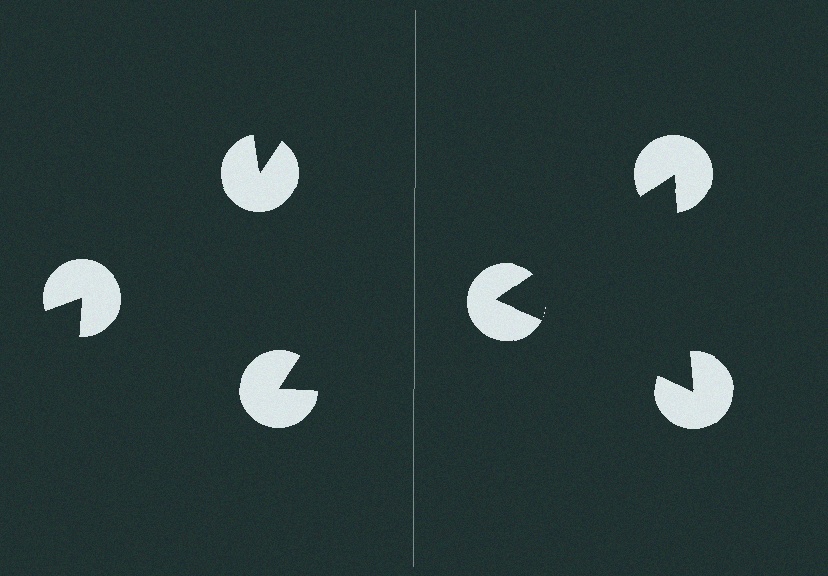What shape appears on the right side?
An illusory triangle.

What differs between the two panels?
The pac-man discs are positioned identically on both sides; only the wedge orientations differ. On the right they align to a triangle; on the left they are misaligned.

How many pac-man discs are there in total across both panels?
6 — 3 on each side.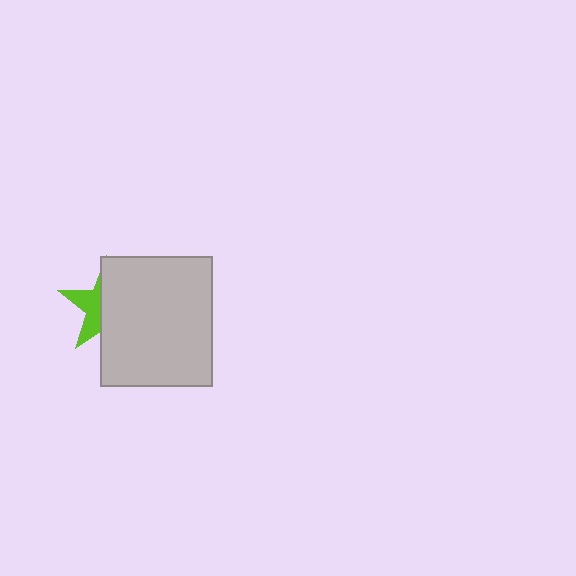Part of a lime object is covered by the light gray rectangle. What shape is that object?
It is a star.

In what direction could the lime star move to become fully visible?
The lime star could move left. That would shift it out from behind the light gray rectangle entirely.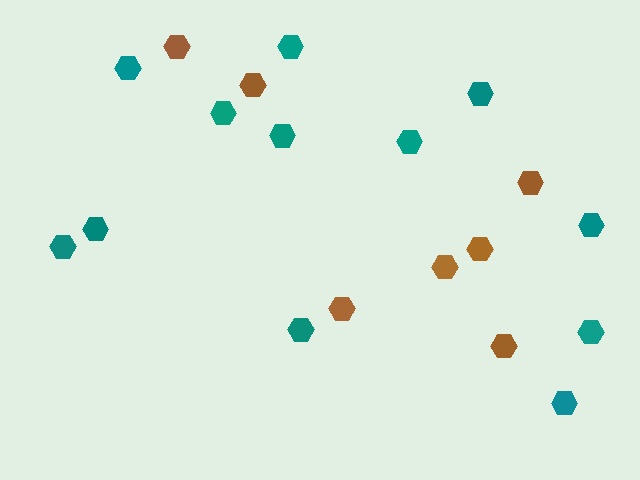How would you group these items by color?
There are 2 groups: one group of teal hexagons (12) and one group of brown hexagons (7).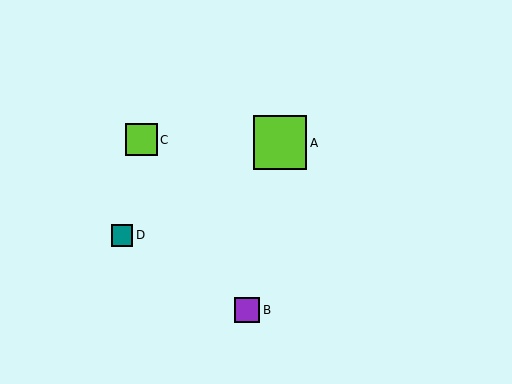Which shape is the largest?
The lime square (labeled A) is the largest.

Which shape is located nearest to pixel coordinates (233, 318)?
The purple square (labeled B) at (247, 310) is nearest to that location.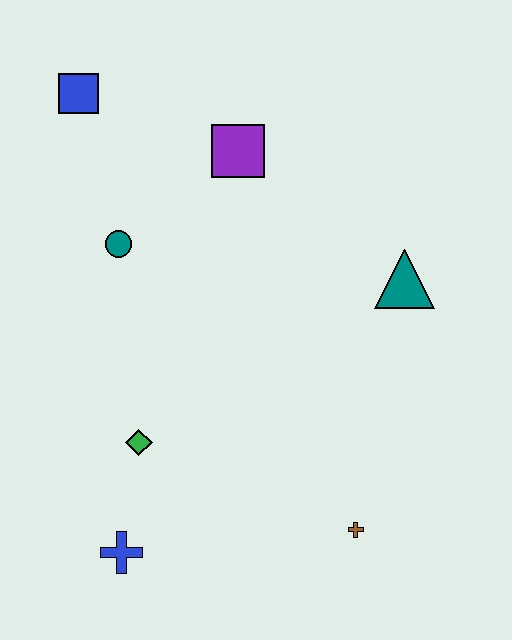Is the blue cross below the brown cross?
Yes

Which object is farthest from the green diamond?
The blue square is farthest from the green diamond.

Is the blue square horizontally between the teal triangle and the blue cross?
No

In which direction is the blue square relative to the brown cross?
The blue square is above the brown cross.